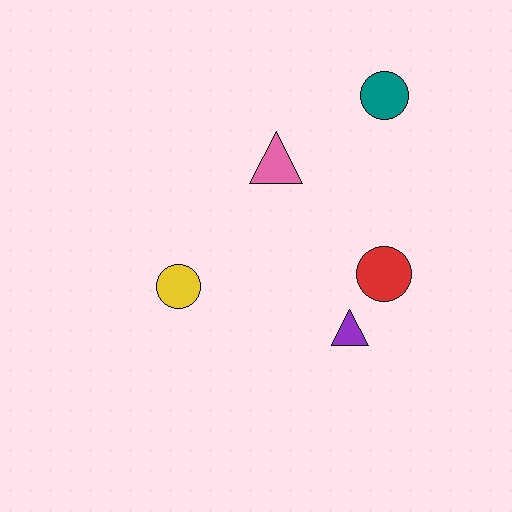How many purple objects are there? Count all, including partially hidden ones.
There is 1 purple object.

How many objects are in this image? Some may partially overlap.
There are 5 objects.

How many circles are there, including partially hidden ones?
There are 3 circles.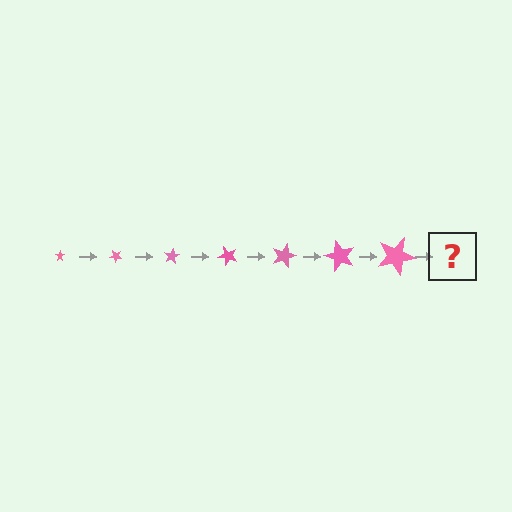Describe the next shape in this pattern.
It should be a star, larger than the previous one and rotated 280 degrees from the start.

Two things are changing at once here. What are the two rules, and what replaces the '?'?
The two rules are that the star grows larger each step and it rotates 40 degrees each step. The '?' should be a star, larger than the previous one and rotated 280 degrees from the start.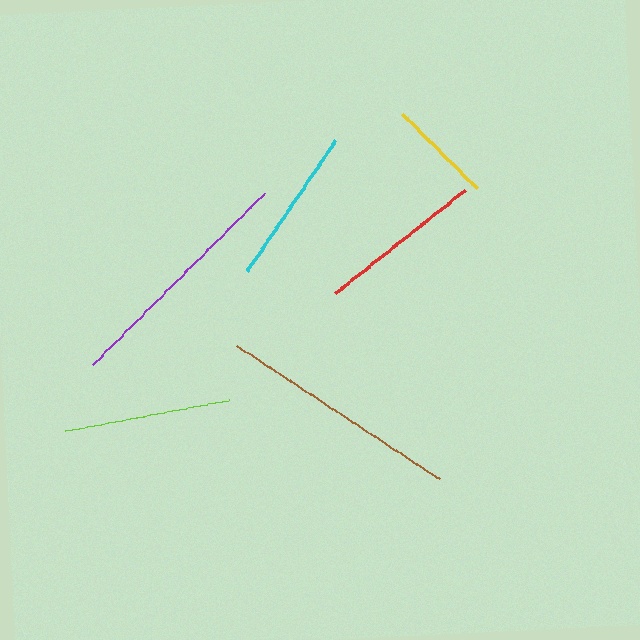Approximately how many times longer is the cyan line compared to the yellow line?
The cyan line is approximately 1.5 times the length of the yellow line.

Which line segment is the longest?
The purple line is the longest at approximately 243 pixels.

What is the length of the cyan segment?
The cyan segment is approximately 158 pixels long.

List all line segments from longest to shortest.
From longest to shortest: purple, brown, red, lime, cyan, yellow.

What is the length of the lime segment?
The lime segment is approximately 166 pixels long.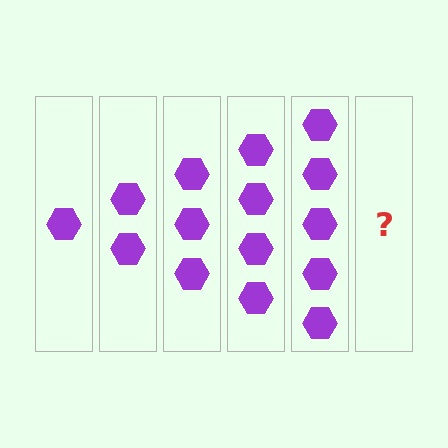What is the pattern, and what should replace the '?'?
The pattern is that each step adds one more hexagon. The '?' should be 6 hexagons.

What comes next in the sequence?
The next element should be 6 hexagons.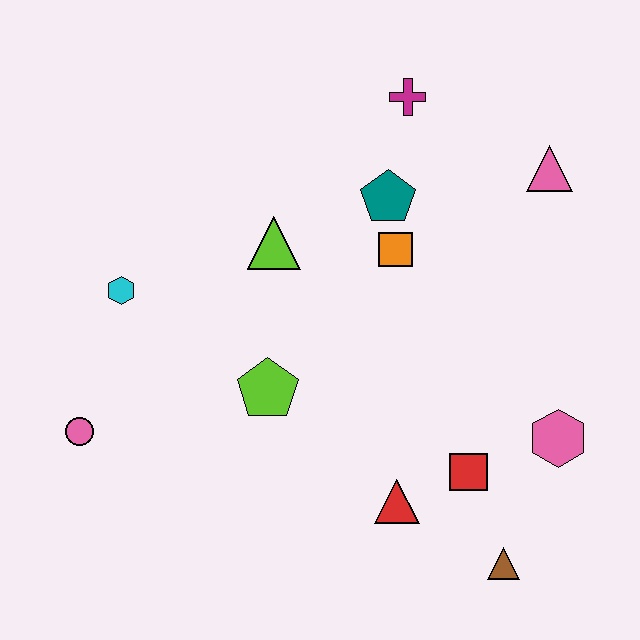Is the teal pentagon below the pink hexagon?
No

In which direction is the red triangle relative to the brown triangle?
The red triangle is to the left of the brown triangle.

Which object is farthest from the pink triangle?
The pink circle is farthest from the pink triangle.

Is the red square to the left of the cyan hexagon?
No